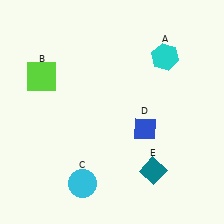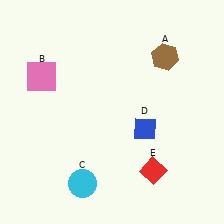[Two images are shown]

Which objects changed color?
A changed from cyan to brown. B changed from lime to pink. E changed from teal to red.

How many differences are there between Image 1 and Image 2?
There are 3 differences between the two images.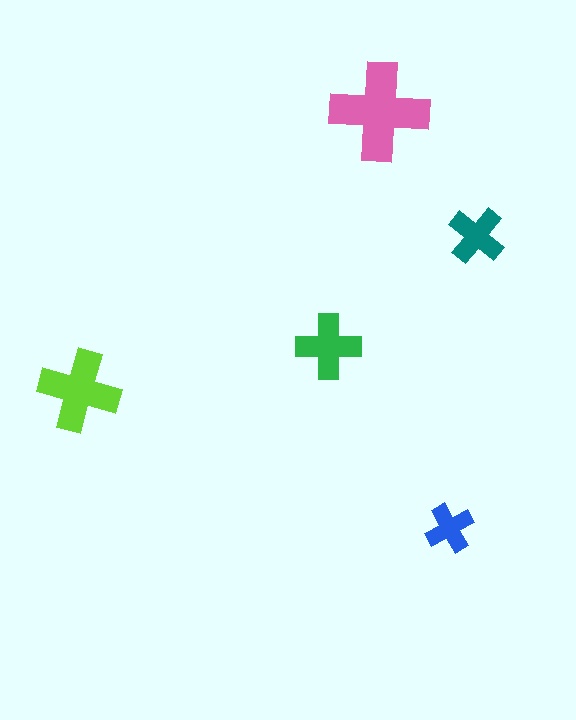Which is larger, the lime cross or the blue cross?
The lime one.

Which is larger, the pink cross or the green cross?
The pink one.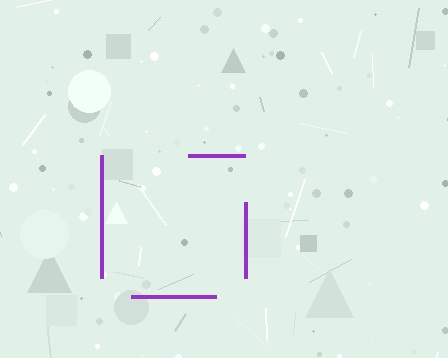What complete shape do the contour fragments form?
The contour fragments form a square.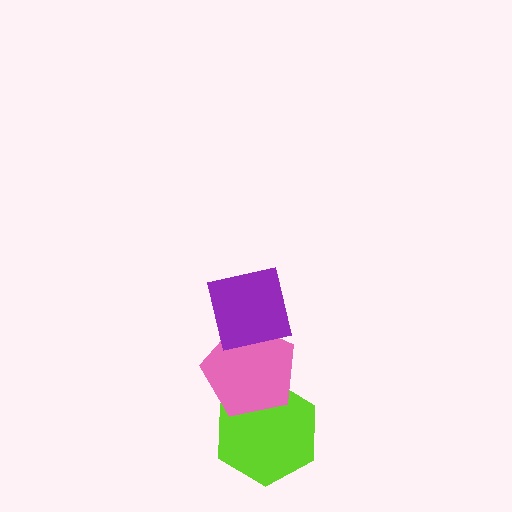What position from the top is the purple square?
The purple square is 1st from the top.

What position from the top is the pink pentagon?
The pink pentagon is 2nd from the top.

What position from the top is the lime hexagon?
The lime hexagon is 3rd from the top.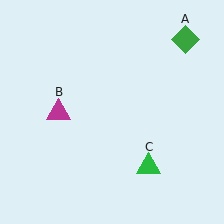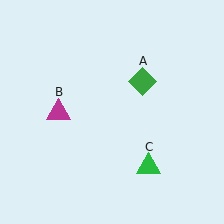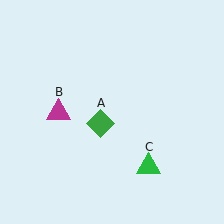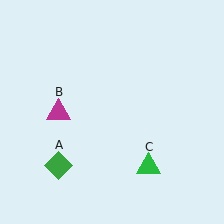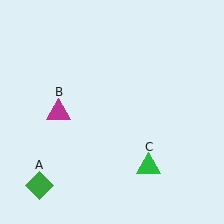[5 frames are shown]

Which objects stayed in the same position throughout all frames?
Magenta triangle (object B) and green triangle (object C) remained stationary.